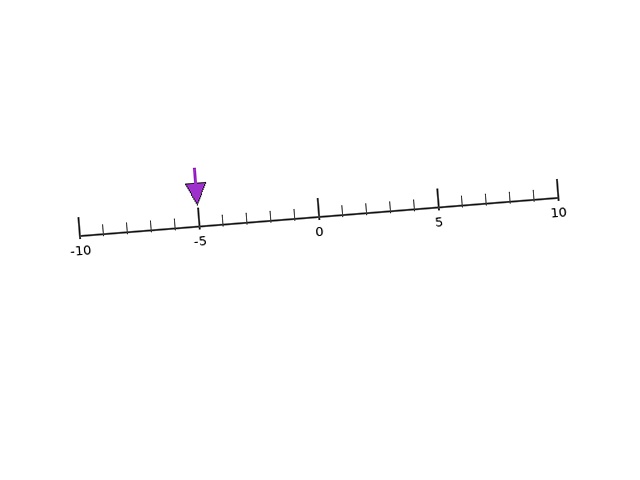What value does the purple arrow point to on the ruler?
The purple arrow points to approximately -5.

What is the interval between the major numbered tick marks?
The major tick marks are spaced 5 units apart.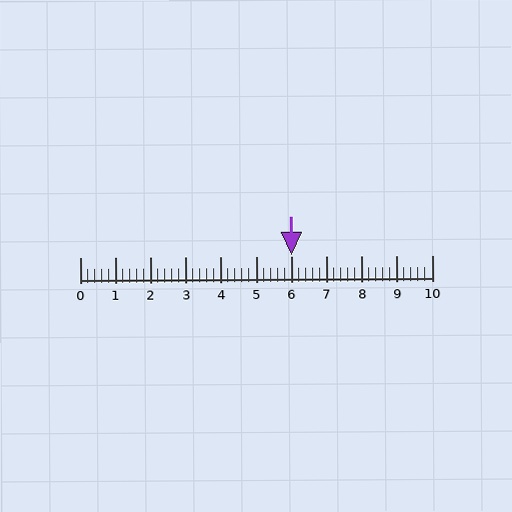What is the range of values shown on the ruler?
The ruler shows values from 0 to 10.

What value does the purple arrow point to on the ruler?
The purple arrow points to approximately 6.0.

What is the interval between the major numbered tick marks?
The major tick marks are spaced 1 units apart.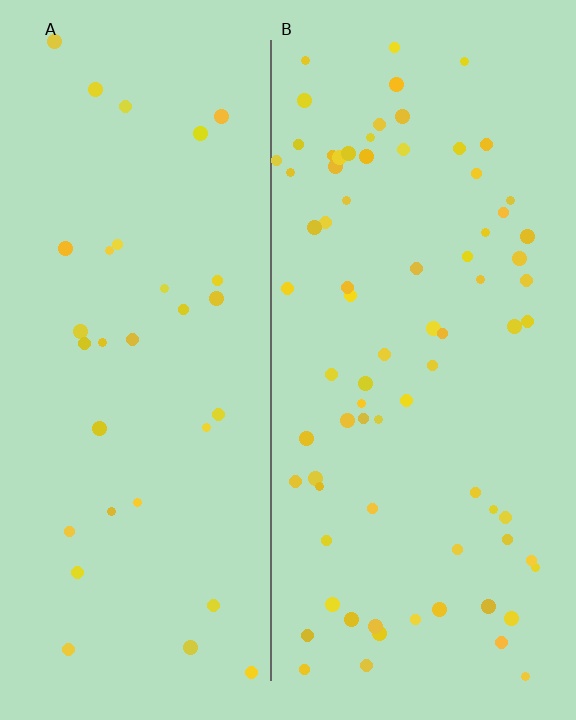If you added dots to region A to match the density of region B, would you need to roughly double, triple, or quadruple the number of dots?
Approximately double.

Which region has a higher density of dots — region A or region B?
B (the right).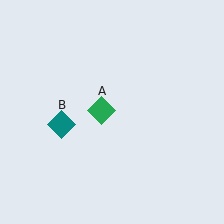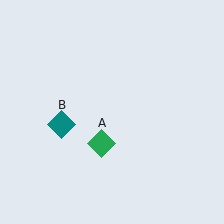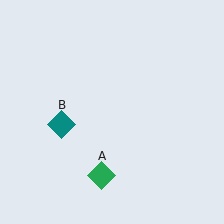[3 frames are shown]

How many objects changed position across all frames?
1 object changed position: green diamond (object A).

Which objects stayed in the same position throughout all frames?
Teal diamond (object B) remained stationary.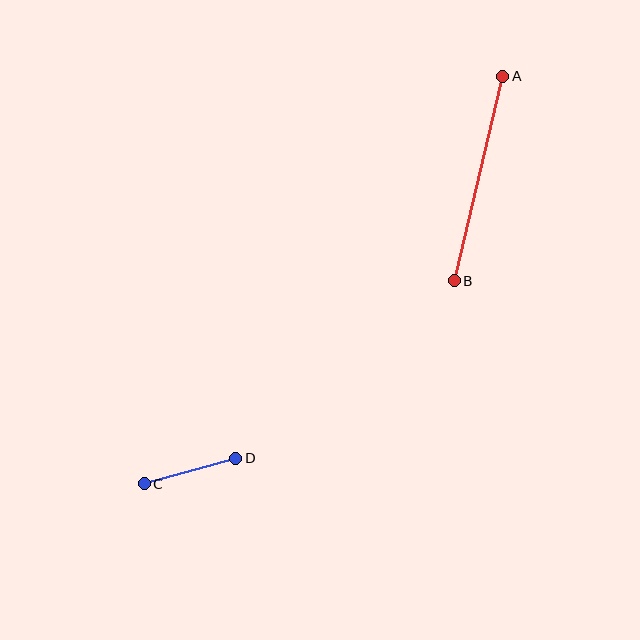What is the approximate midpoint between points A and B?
The midpoint is at approximately (479, 178) pixels.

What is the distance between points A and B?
The distance is approximately 211 pixels.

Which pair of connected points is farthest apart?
Points A and B are farthest apart.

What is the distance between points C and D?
The distance is approximately 95 pixels.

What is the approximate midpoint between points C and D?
The midpoint is at approximately (190, 471) pixels.